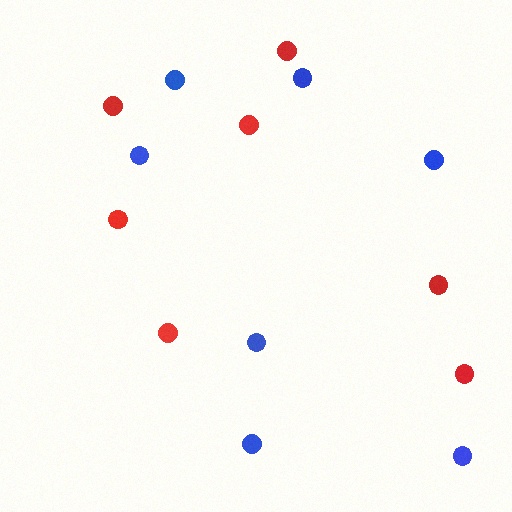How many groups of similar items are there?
There are 2 groups: one group of blue circles (7) and one group of red circles (7).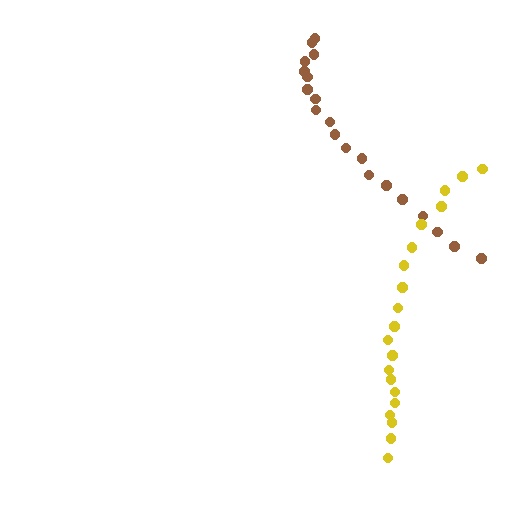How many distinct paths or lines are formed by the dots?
There are 2 distinct paths.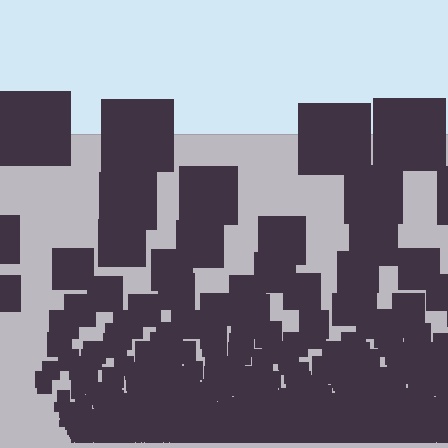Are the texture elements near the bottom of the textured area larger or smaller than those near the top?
Smaller. The gradient is inverted — elements near the bottom are smaller and denser.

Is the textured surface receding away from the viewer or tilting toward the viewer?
The surface appears to tilt toward the viewer. Texture elements get larger and sparser toward the top.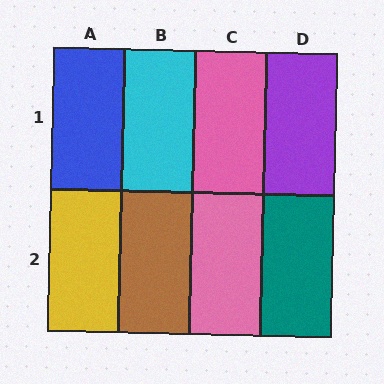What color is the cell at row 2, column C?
Pink.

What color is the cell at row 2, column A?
Yellow.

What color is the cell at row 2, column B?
Brown.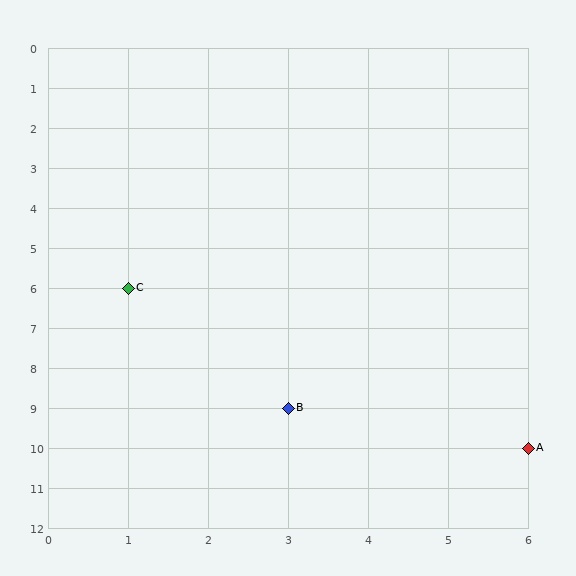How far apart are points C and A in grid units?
Points C and A are 5 columns and 4 rows apart (about 6.4 grid units diagonally).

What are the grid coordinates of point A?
Point A is at grid coordinates (6, 10).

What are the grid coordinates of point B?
Point B is at grid coordinates (3, 9).